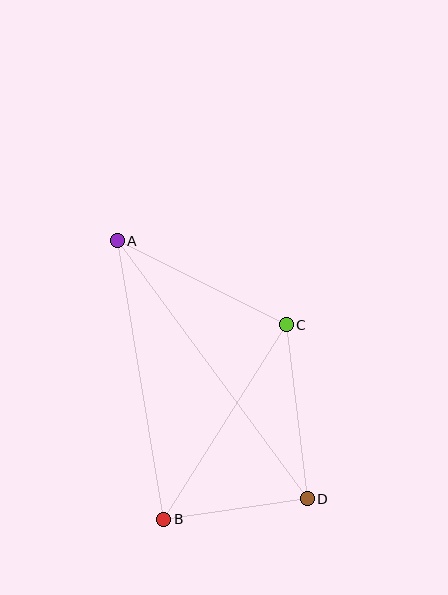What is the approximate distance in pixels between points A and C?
The distance between A and C is approximately 188 pixels.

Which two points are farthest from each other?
Points A and D are farthest from each other.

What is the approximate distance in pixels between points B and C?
The distance between B and C is approximately 230 pixels.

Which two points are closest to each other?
Points B and D are closest to each other.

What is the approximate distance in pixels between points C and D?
The distance between C and D is approximately 175 pixels.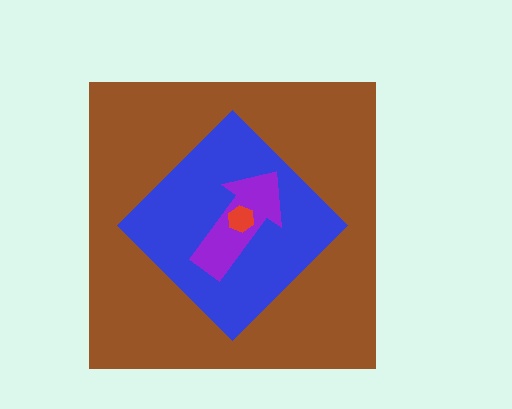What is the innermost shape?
The red hexagon.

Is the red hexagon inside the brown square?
Yes.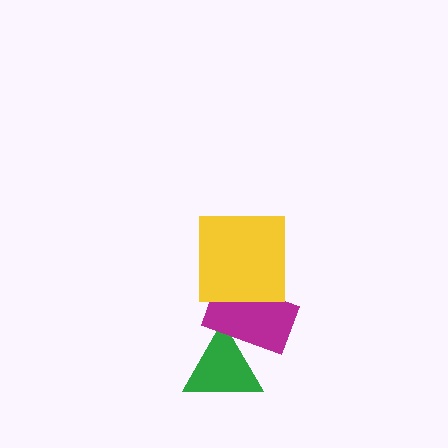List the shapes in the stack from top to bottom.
From top to bottom: the yellow square, the magenta rectangle, the green triangle.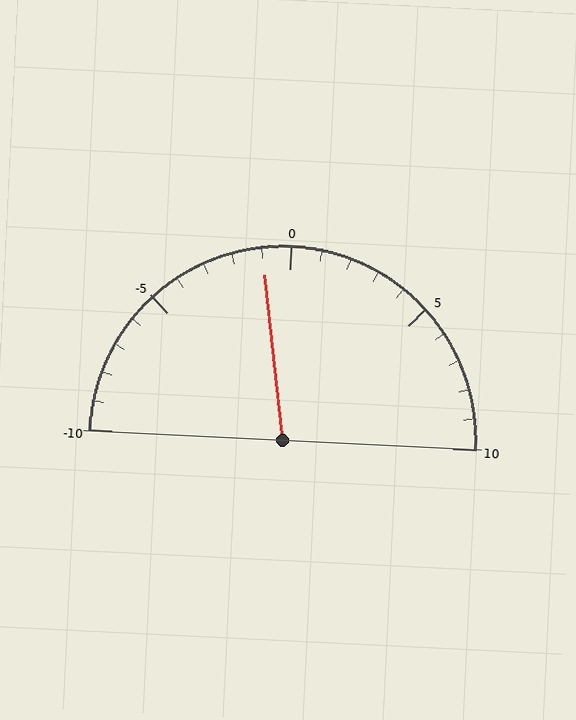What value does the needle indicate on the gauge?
The needle indicates approximately -1.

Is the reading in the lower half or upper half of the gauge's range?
The reading is in the lower half of the range (-10 to 10).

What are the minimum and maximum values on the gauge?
The gauge ranges from -10 to 10.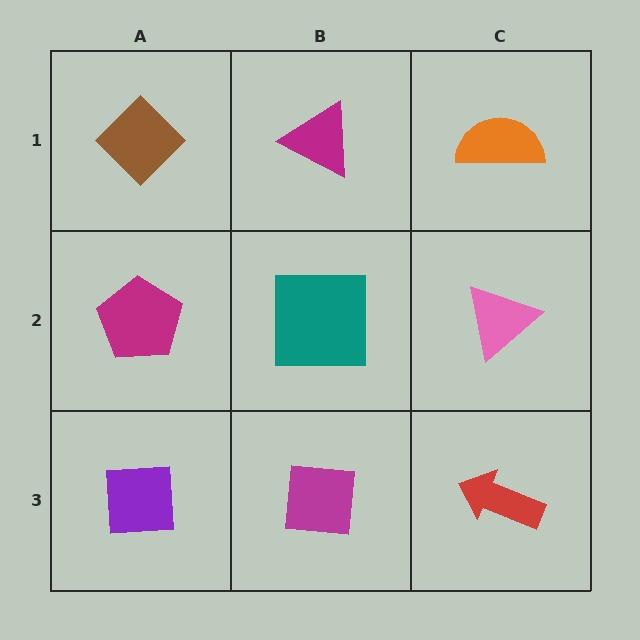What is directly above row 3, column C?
A pink triangle.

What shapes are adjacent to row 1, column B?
A teal square (row 2, column B), a brown diamond (row 1, column A), an orange semicircle (row 1, column C).